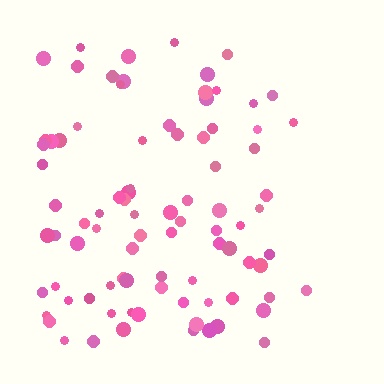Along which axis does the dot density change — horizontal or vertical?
Horizontal.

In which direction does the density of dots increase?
From right to left, with the left side densest.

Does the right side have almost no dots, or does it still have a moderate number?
Still a moderate number, just noticeably fewer than the left.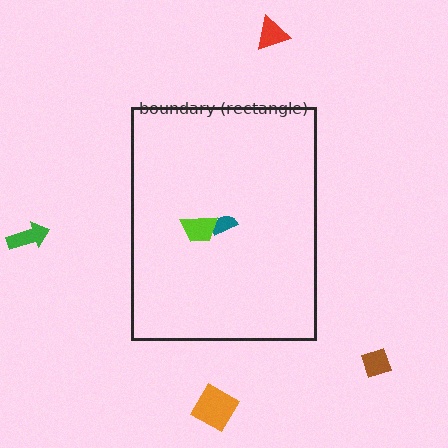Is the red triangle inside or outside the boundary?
Outside.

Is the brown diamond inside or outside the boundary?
Outside.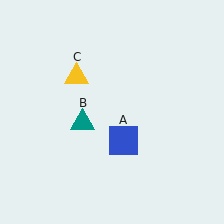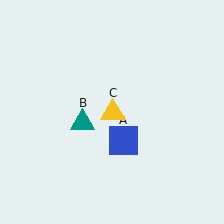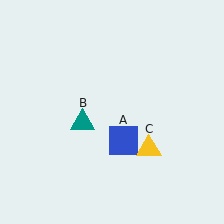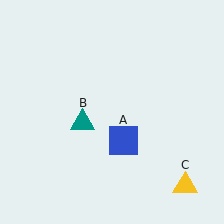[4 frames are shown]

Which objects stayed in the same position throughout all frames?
Blue square (object A) and teal triangle (object B) remained stationary.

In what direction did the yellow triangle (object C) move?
The yellow triangle (object C) moved down and to the right.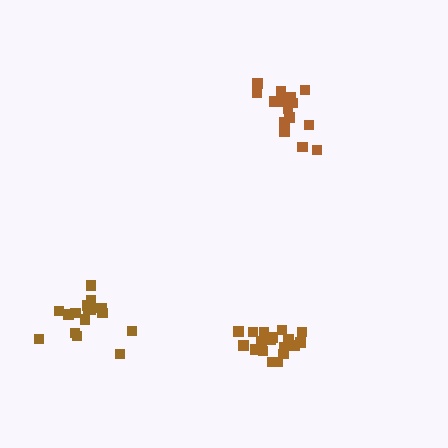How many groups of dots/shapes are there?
There are 3 groups.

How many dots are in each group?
Group 1: 17 dots, Group 2: 18 dots, Group 3: 16 dots (51 total).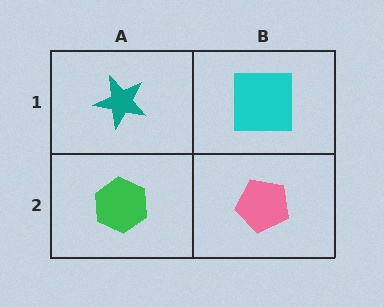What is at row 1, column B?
A cyan square.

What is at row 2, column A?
A green hexagon.